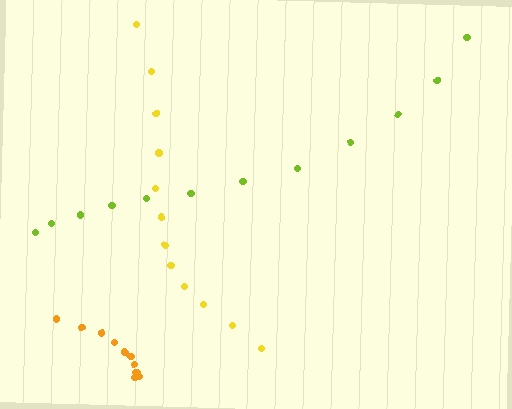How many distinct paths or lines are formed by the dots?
There are 3 distinct paths.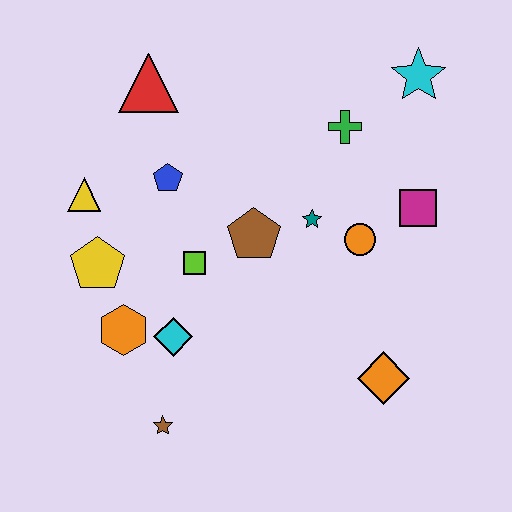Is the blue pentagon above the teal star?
Yes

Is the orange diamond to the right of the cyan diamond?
Yes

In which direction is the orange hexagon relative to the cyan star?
The orange hexagon is to the left of the cyan star.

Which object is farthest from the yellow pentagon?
The cyan star is farthest from the yellow pentagon.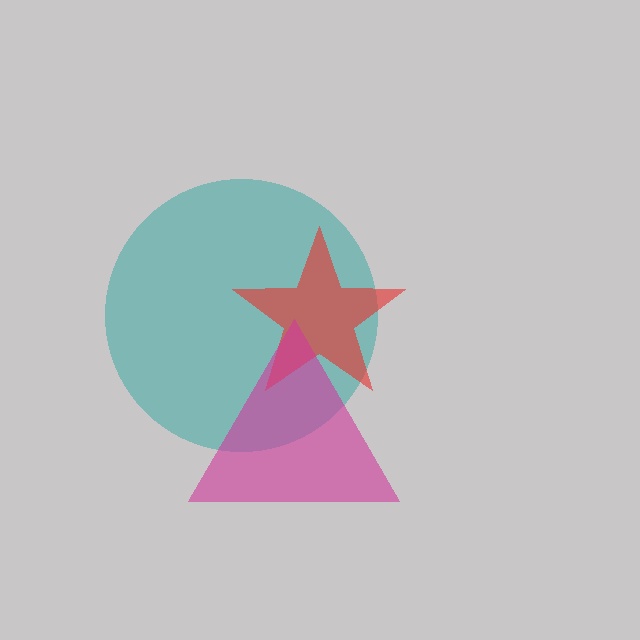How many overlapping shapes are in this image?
There are 3 overlapping shapes in the image.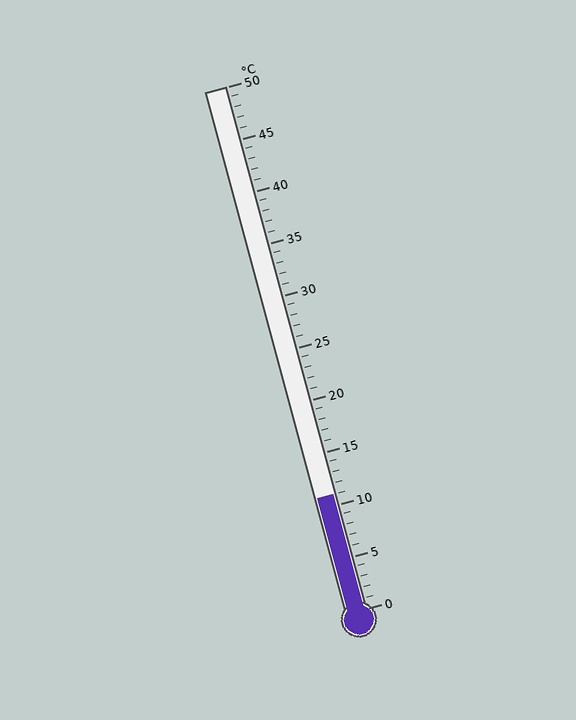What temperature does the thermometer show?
The thermometer shows approximately 11°C.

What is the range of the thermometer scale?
The thermometer scale ranges from 0°C to 50°C.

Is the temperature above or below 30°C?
The temperature is below 30°C.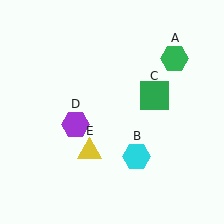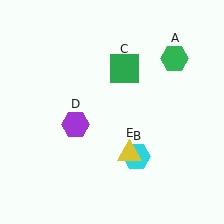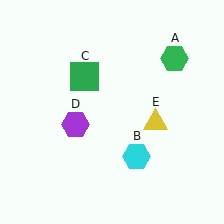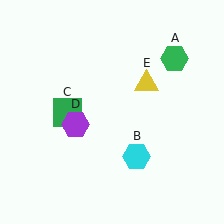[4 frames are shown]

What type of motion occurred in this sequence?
The green square (object C), yellow triangle (object E) rotated counterclockwise around the center of the scene.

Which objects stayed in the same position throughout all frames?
Green hexagon (object A) and cyan hexagon (object B) and purple hexagon (object D) remained stationary.